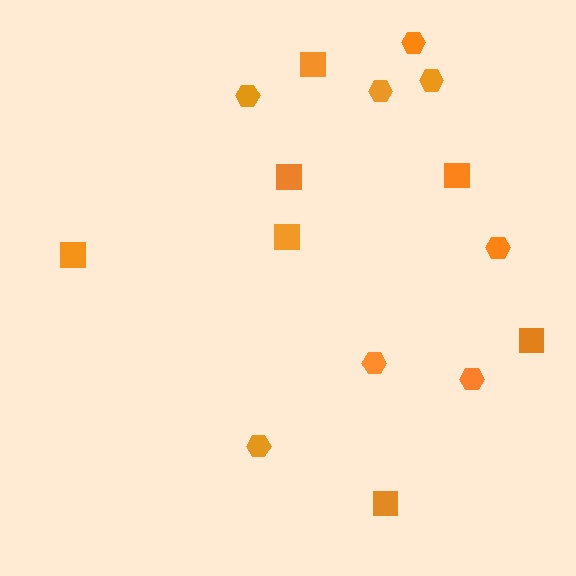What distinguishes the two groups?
There are 2 groups: one group of squares (7) and one group of hexagons (8).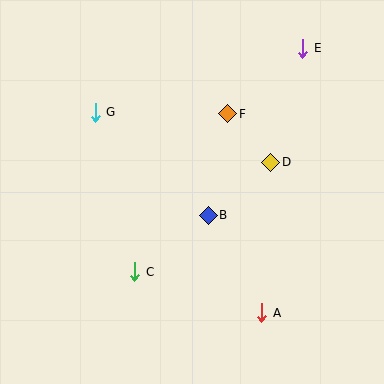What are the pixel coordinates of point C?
Point C is at (135, 272).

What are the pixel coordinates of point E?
Point E is at (303, 48).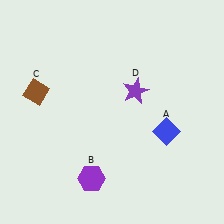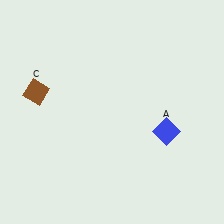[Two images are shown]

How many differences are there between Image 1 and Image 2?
There are 2 differences between the two images.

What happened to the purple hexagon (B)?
The purple hexagon (B) was removed in Image 2. It was in the bottom-left area of Image 1.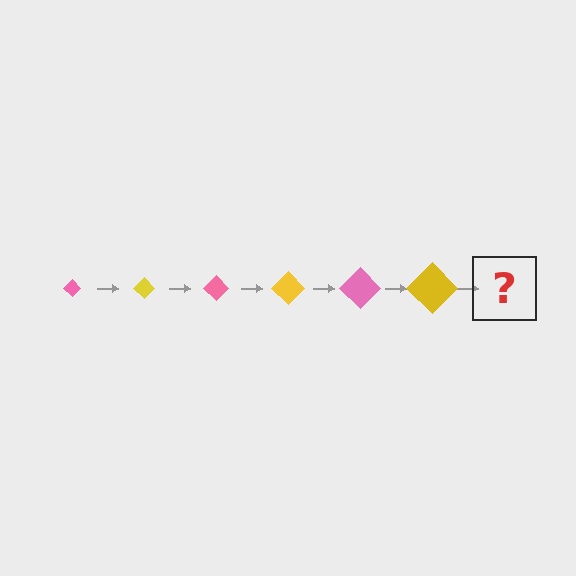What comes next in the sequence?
The next element should be a pink diamond, larger than the previous one.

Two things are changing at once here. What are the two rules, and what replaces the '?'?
The two rules are that the diamond grows larger each step and the color cycles through pink and yellow. The '?' should be a pink diamond, larger than the previous one.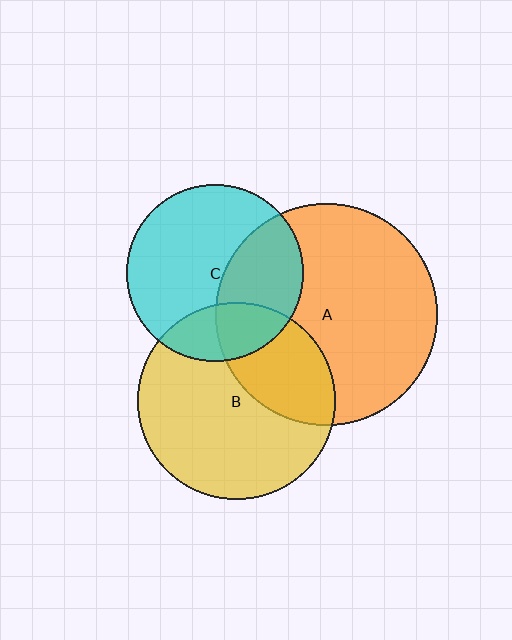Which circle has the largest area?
Circle A (orange).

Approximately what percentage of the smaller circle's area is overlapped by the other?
Approximately 30%.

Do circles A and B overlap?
Yes.